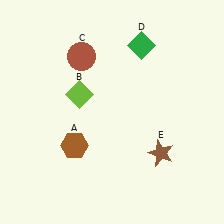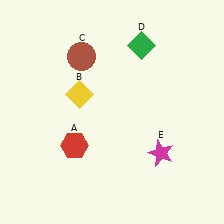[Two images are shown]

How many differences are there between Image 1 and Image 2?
There are 3 differences between the two images.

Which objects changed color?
A changed from brown to red. B changed from lime to yellow. E changed from brown to magenta.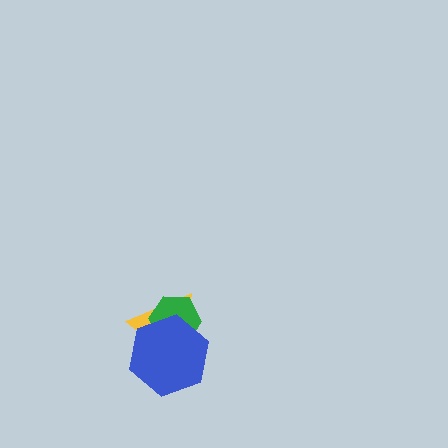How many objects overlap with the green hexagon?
2 objects overlap with the green hexagon.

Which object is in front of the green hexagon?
The blue hexagon is in front of the green hexagon.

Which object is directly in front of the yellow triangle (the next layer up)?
The green hexagon is directly in front of the yellow triangle.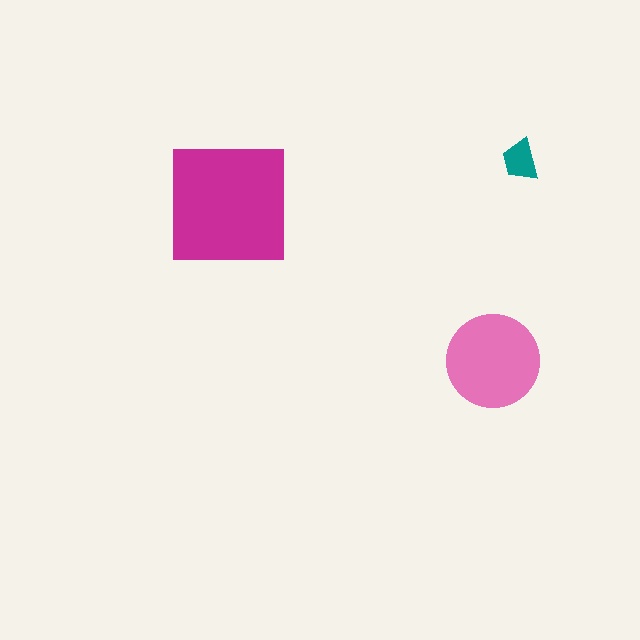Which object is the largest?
The magenta square.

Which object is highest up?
The teal trapezoid is topmost.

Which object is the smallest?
The teal trapezoid.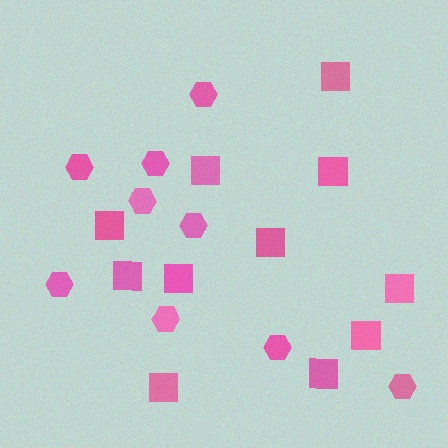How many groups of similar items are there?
There are 2 groups: one group of squares (11) and one group of hexagons (9).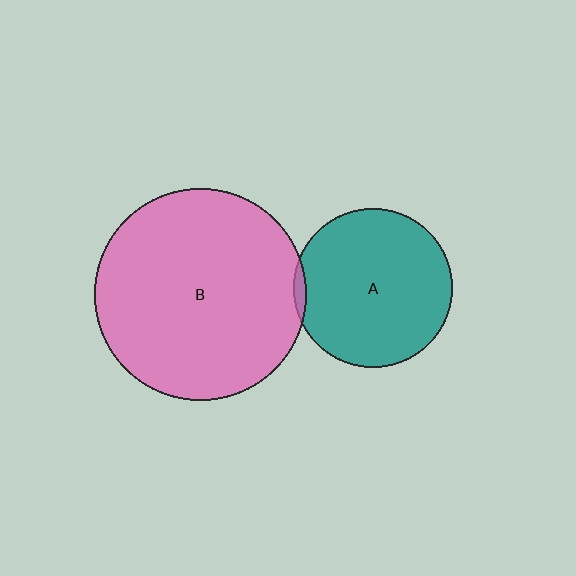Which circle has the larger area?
Circle B (pink).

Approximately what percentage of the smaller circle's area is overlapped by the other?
Approximately 5%.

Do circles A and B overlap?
Yes.